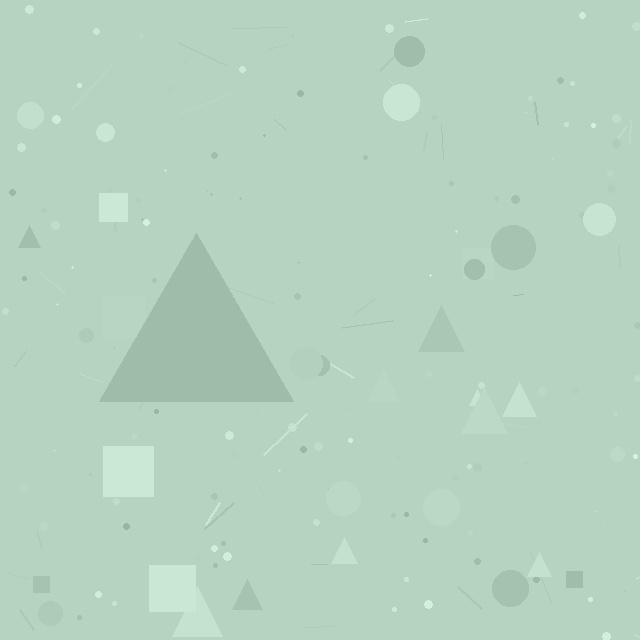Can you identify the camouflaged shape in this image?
The camouflaged shape is a triangle.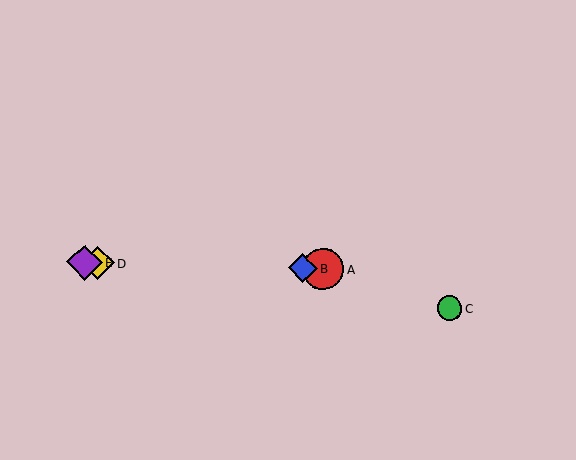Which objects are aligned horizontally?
Objects A, B, D, E are aligned horizontally.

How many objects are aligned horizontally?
4 objects (A, B, D, E) are aligned horizontally.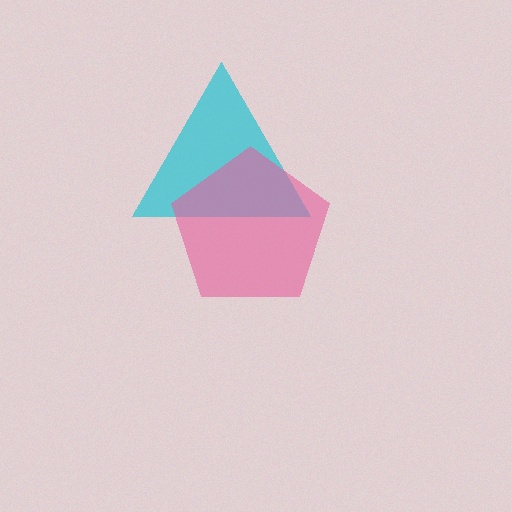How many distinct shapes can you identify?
There are 2 distinct shapes: a cyan triangle, a pink pentagon.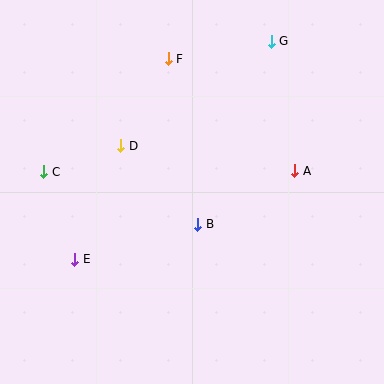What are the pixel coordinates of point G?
Point G is at (271, 41).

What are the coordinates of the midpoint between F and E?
The midpoint between F and E is at (121, 159).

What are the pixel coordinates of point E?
Point E is at (75, 259).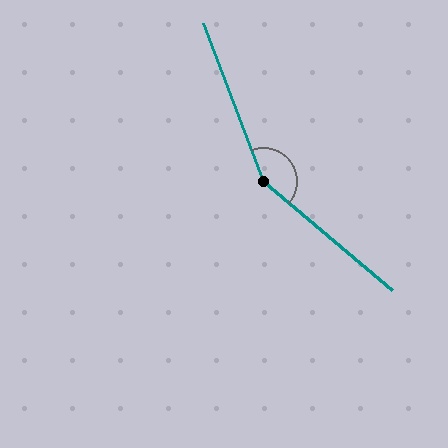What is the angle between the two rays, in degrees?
Approximately 151 degrees.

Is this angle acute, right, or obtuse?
It is obtuse.